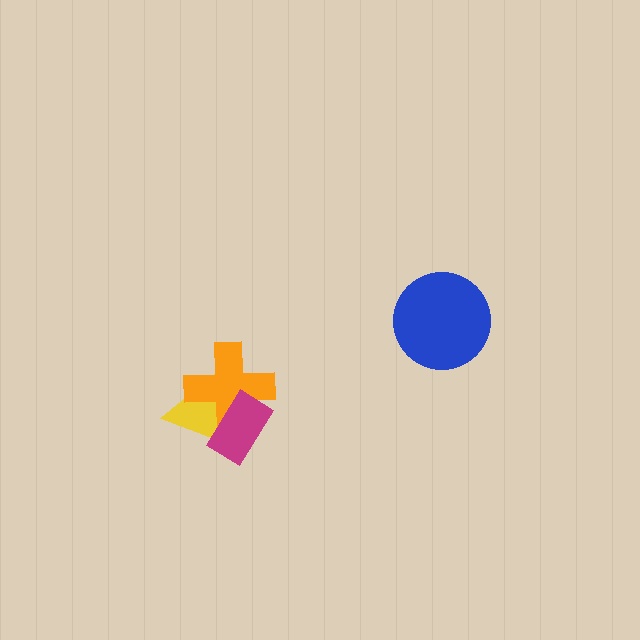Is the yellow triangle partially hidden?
Yes, it is partially covered by another shape.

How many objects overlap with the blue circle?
0 objects overlap with the blue circle.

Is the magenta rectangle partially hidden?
No, no other shape covers it.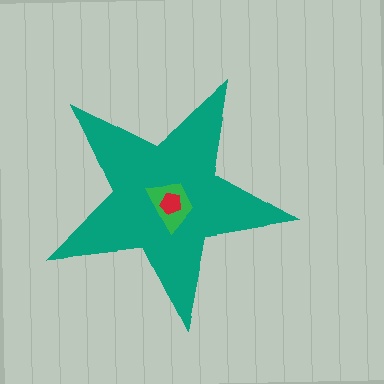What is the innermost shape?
The red pentagon.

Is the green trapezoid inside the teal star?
Yes.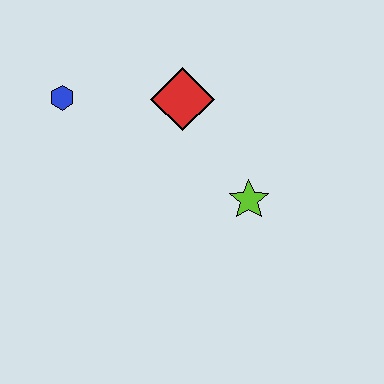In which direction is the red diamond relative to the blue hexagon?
The red diamond is to the right of the blue hexagon.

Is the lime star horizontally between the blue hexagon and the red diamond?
No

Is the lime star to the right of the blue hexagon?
Yes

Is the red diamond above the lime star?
Yes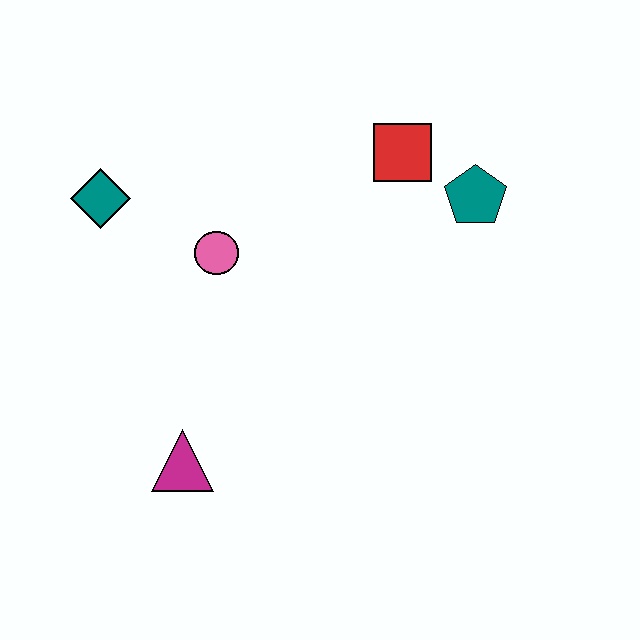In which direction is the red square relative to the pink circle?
The red square is to the right of the pink circle.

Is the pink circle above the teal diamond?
No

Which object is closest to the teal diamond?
The pink circle is closest to the teal diamond.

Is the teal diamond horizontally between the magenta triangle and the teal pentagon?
No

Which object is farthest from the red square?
The magenta triangle is farthest from the red square.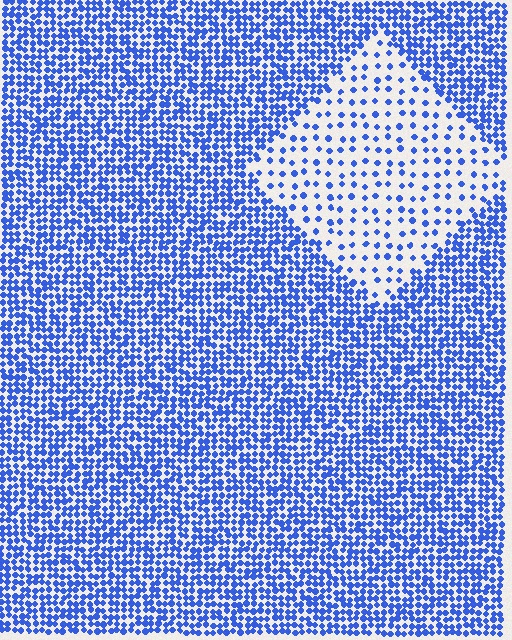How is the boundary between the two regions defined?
The boundary is defined by a change in element density (approximately 3.1x ratio). All elements are the same color, size, and shape.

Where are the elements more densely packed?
The elements are more densely packed outside the diamond boundary.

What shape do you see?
I see a diamond.